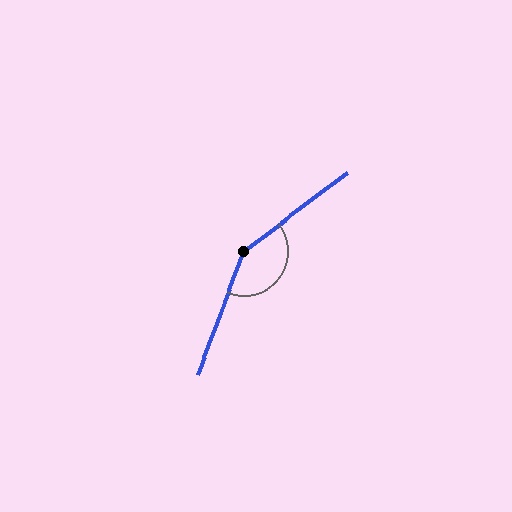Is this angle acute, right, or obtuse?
It is obtuse.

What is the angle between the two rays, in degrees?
Approximately 148 degrees.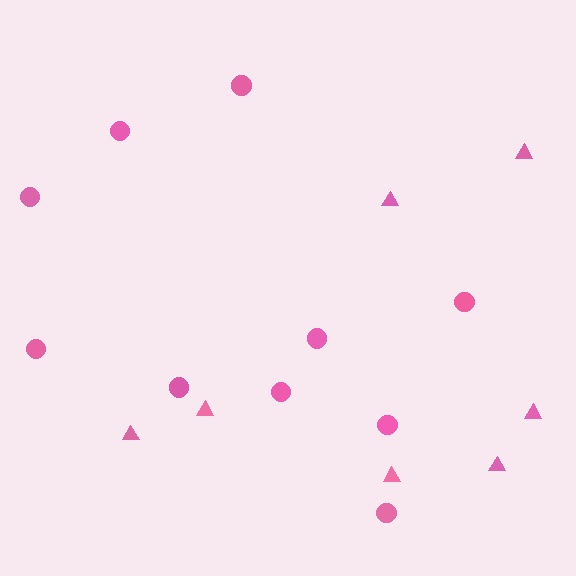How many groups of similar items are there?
There are 2 groups: one group of circles (10) and one group of triangles (7).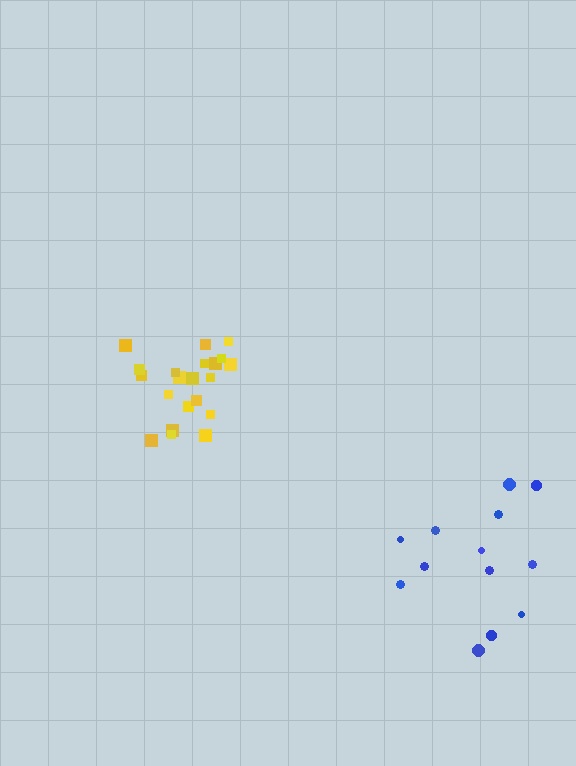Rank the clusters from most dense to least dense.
yellow, blue.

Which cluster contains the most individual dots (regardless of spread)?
Yellow (21).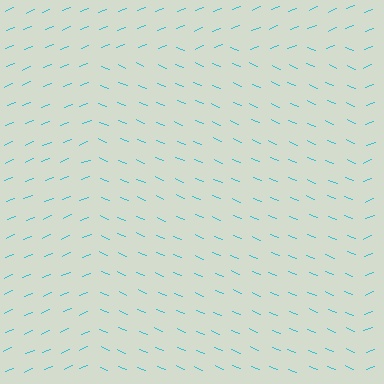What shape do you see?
I see a rectangle.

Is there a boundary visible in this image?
Yes, there is a texture boundary formed by a change in line orientation.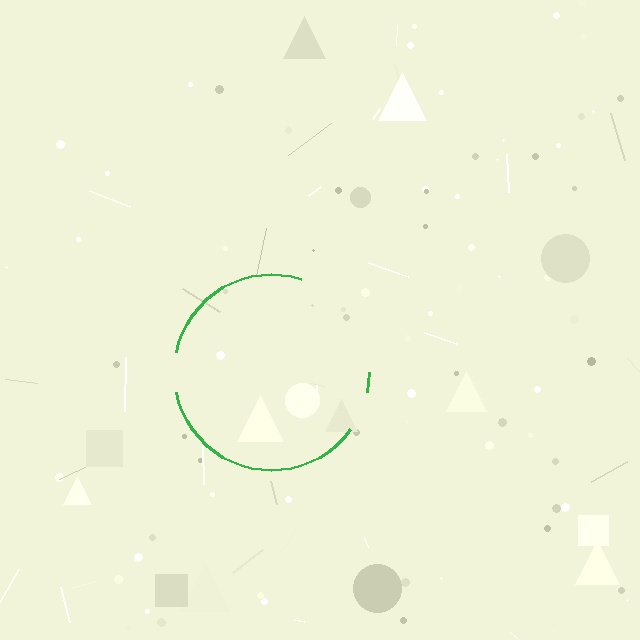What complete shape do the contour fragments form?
The contour fragments form a circle.